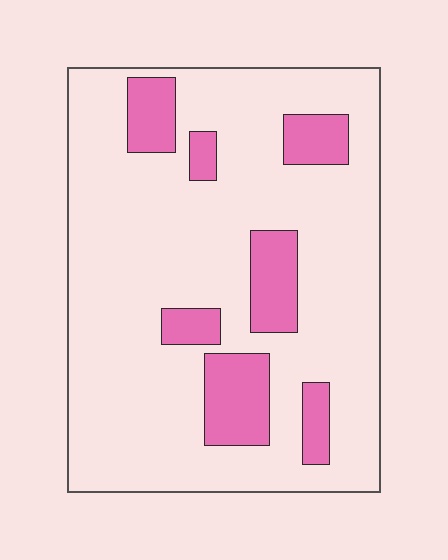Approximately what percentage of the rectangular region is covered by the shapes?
Approximately 20%.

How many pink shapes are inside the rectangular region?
7.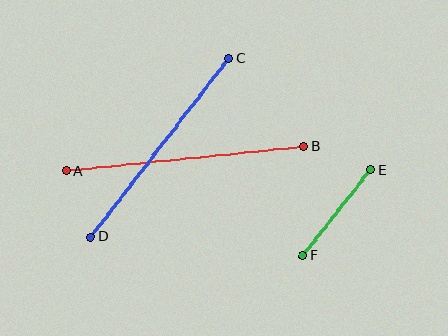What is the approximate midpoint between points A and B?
The midpoint is at approximately (185, 159) pixels.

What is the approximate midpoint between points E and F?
The midpoint is at approximately (337, 213) pixels.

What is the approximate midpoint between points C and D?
The midpoint is at approximately (160, 148) pixels.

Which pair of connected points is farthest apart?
Points A and B are farthest apart.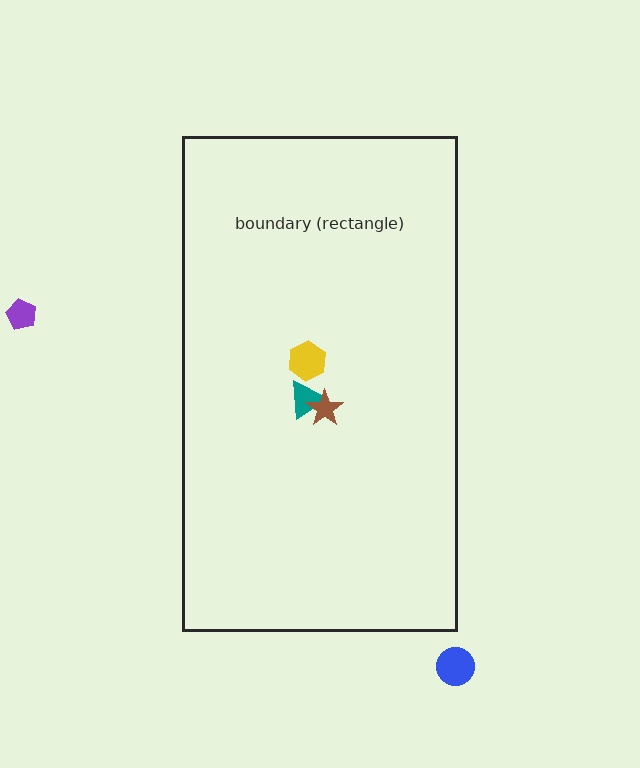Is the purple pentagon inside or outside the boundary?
Outside.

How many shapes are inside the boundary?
3 inside, 2 outside.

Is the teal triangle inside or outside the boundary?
Inside.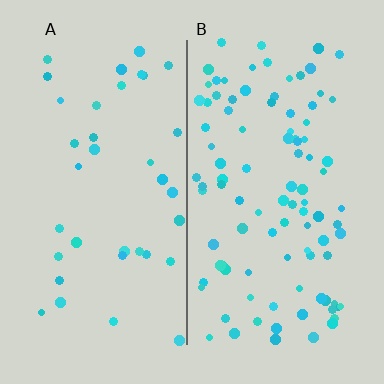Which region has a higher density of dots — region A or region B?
B (the right).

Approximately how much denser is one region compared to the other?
Approximately 2.7× — region B over region A.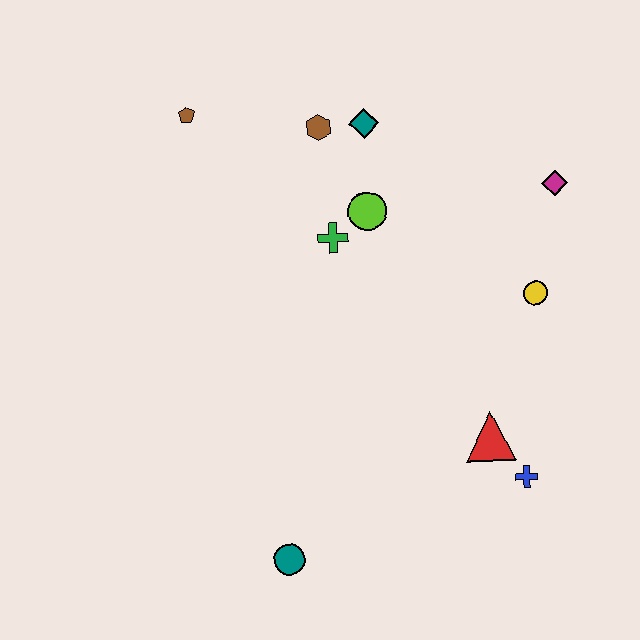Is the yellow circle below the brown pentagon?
Yes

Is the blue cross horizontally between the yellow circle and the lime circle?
Yes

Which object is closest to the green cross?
The lime circle is closest to the green cross.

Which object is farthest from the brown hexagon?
The teal circle is farthest from the brown hexagon.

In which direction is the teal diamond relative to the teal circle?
The teal diamond is above the teal circle.